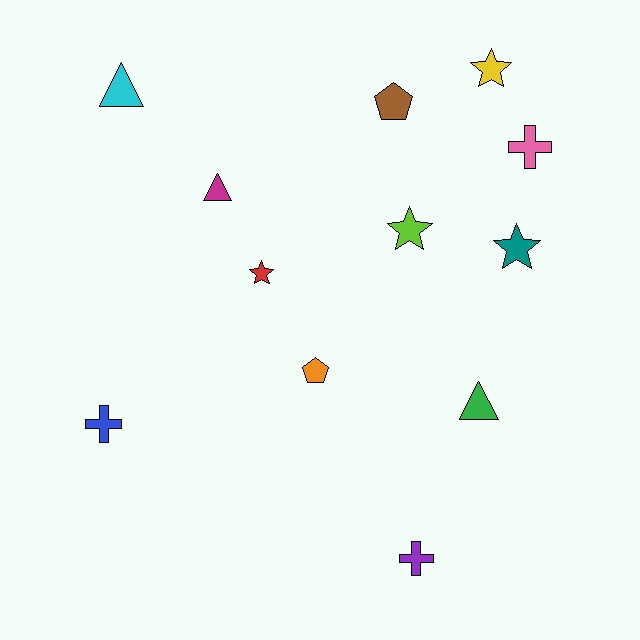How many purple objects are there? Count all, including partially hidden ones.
There is 1 purple object.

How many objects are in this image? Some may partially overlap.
There are 12 objects.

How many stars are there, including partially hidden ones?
There are 4 stars.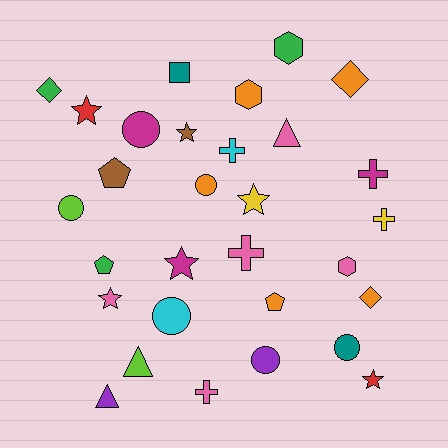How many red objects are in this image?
There are 2 red objects.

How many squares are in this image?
There is 1 square.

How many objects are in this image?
There are 30 objects.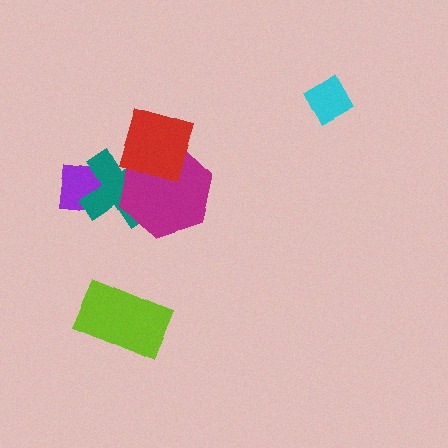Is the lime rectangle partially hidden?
No, no other shape covers it.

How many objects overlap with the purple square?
1 object overlaps with the purple square.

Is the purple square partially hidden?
Yes, it is partially covered by another shape.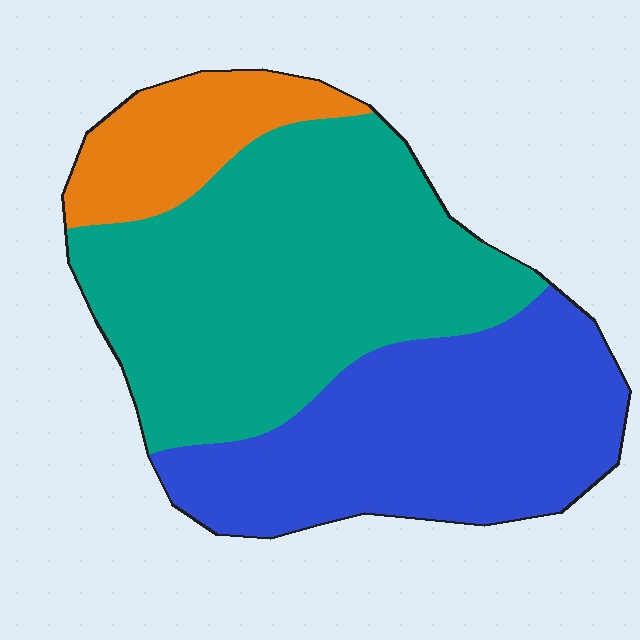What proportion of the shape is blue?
Blue covers about 35% of the shape.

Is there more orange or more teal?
Teal.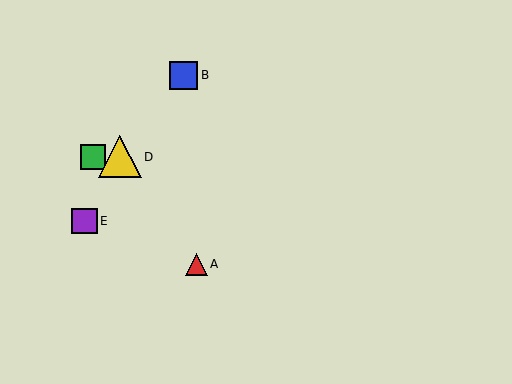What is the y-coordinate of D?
Object D is at y≈157.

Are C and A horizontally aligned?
No, C is at y≈157 and A is at y≈264.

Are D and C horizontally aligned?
Yes, both are at y≈157.